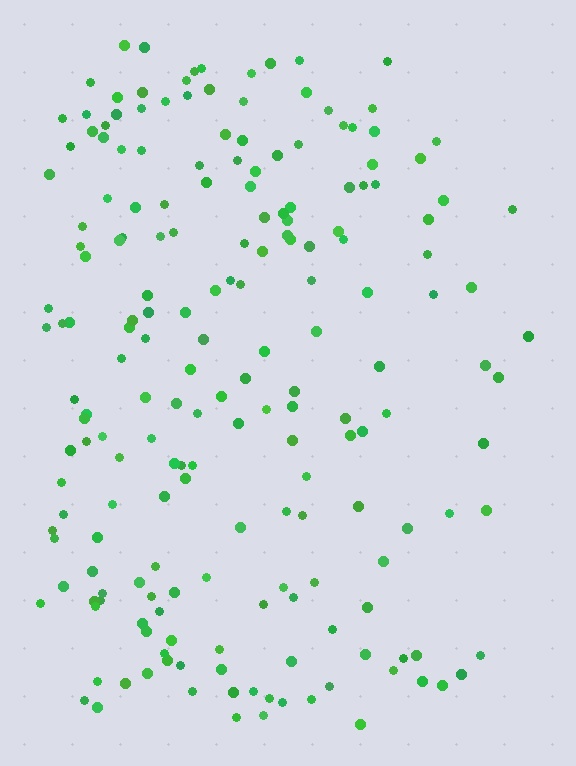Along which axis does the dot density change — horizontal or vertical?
Horizontal.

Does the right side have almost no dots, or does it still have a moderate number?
Still a moderate number, just noticeably fewer than the left.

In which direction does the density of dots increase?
From right to left, with the left side densest.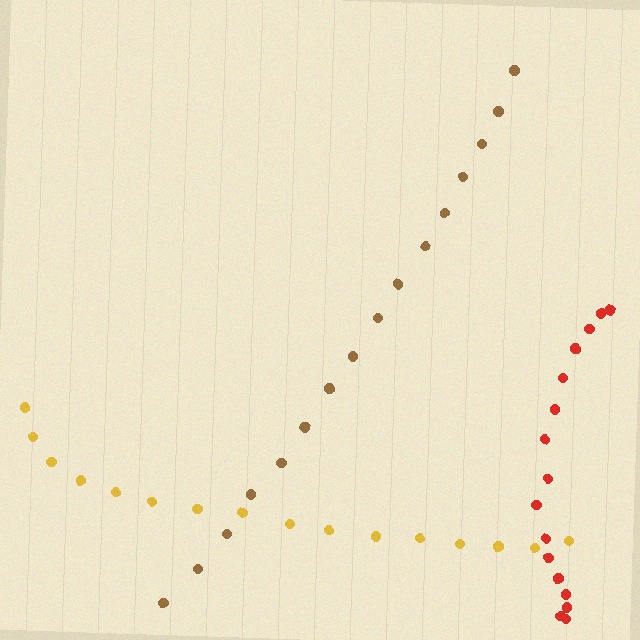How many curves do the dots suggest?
There are 3 distinct paths.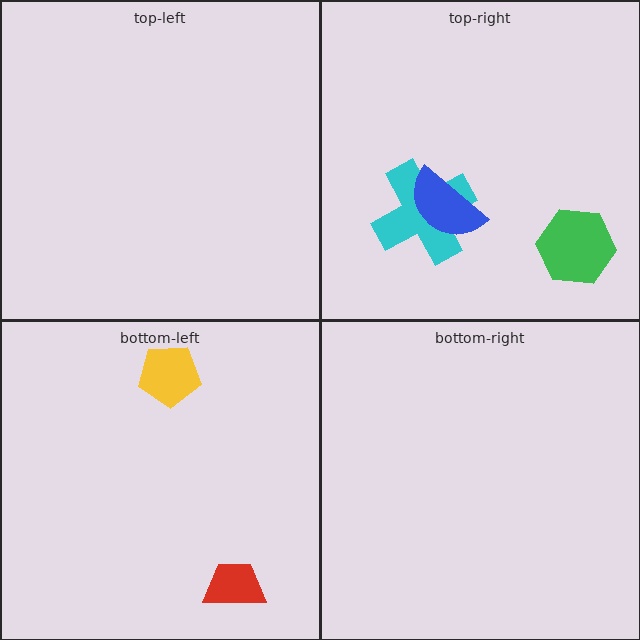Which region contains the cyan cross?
The top-right region.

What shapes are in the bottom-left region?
The yellow pentagon, the red trapezoid.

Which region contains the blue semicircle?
The top-right region.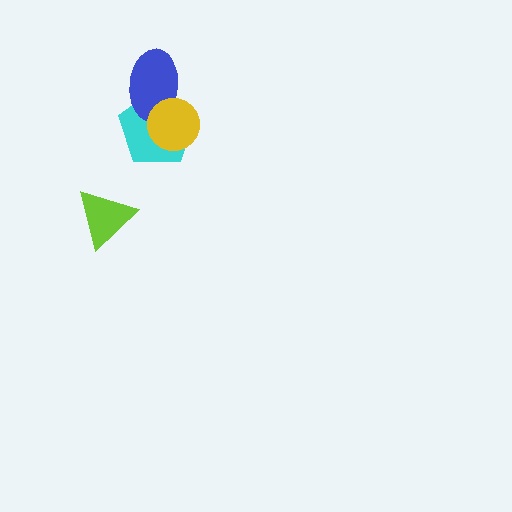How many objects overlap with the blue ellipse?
2 objects overlap with the blue ellipse.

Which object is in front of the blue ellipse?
The yellow circle is in front of the blue ellipse.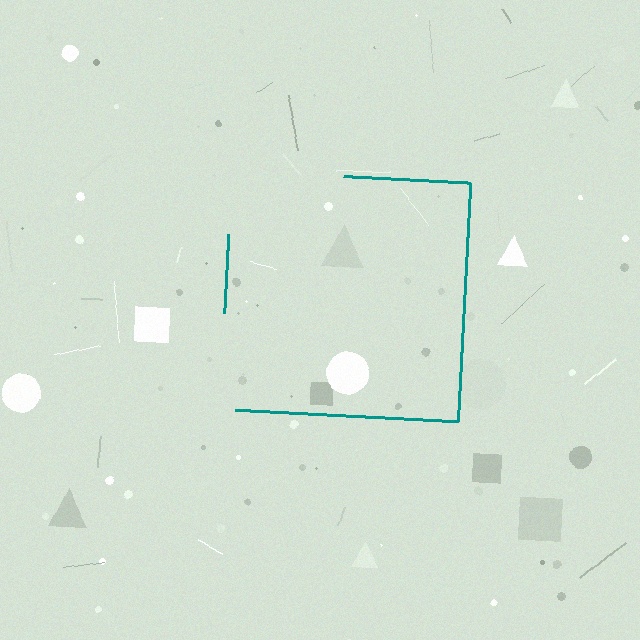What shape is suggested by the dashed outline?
The dashed outline suggests a square.